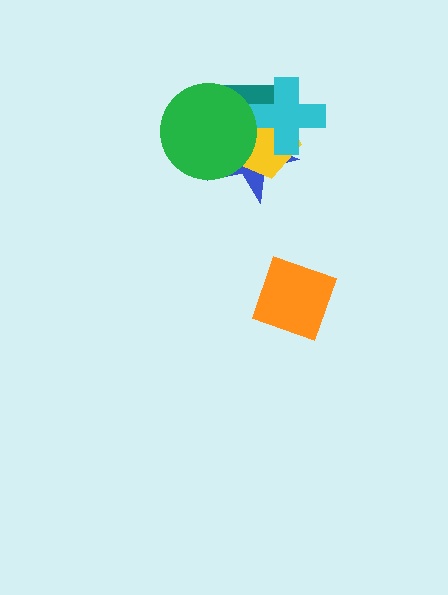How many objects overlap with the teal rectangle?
4 objects overlap with the teal rectangle.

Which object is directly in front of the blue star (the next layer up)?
The yellow pentagon is directly in front of the blue star.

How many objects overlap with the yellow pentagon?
4 objects overlap with the yellow pentagon.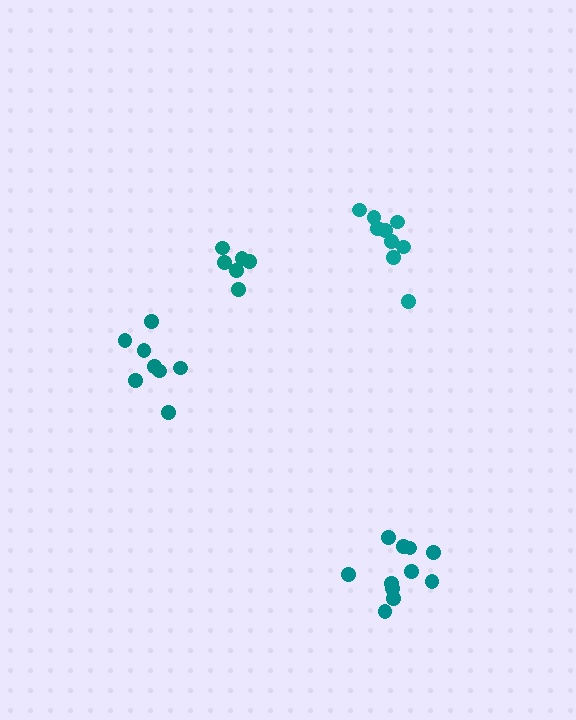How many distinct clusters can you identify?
There are 4 distinct clusters.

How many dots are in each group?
Group 1: 6 dots, Group 2: 9 dots, Group 3: 8 dots, Group 4: 11 dots (34 total).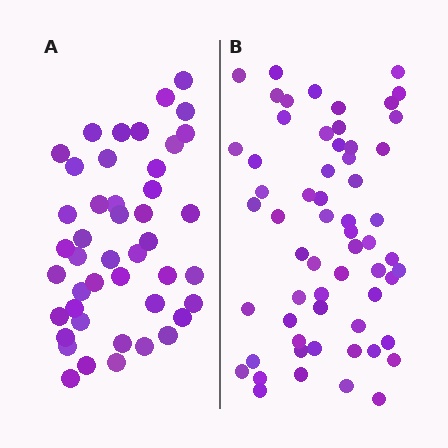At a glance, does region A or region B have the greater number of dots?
Region B (the right region) has more dots.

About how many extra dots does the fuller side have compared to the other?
Region B has approximately 15 more dots than region A.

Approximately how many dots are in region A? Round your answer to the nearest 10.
About 40 dots. (The exact count is 45, which rounds to 40.)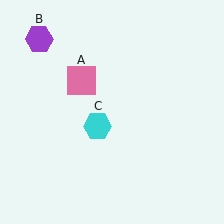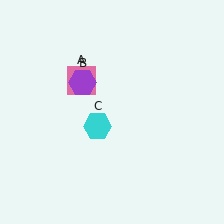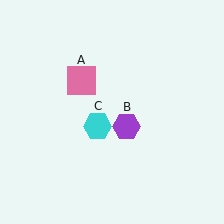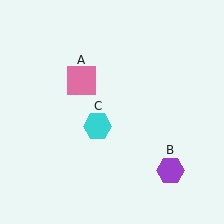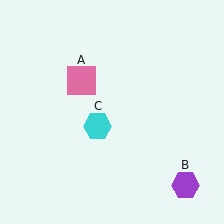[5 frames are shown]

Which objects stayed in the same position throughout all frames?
Pink square (object A) and cyan hexagon (object C) remained stationary.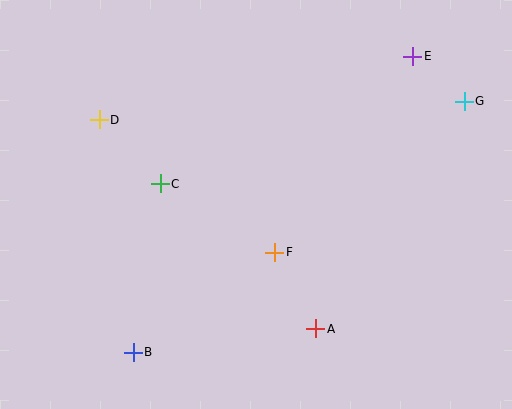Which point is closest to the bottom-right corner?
Point A is closest to the bottom-right corner.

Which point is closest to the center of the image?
Point F at (275, 252) is closest to the center.